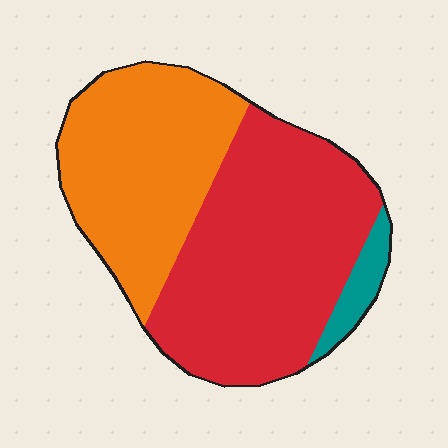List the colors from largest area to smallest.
From largest to smallest: red, orange, teal.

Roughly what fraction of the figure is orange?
Orange covers around 40% of the figure.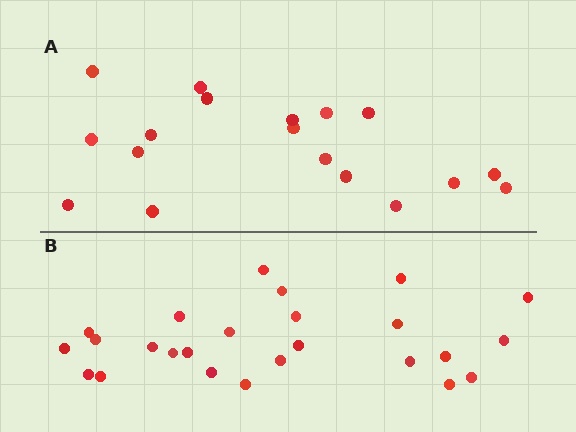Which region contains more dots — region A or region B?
Region B (the bottom region) has more dots.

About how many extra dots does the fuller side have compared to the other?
Region B has roughly 8 or so more dots than region A.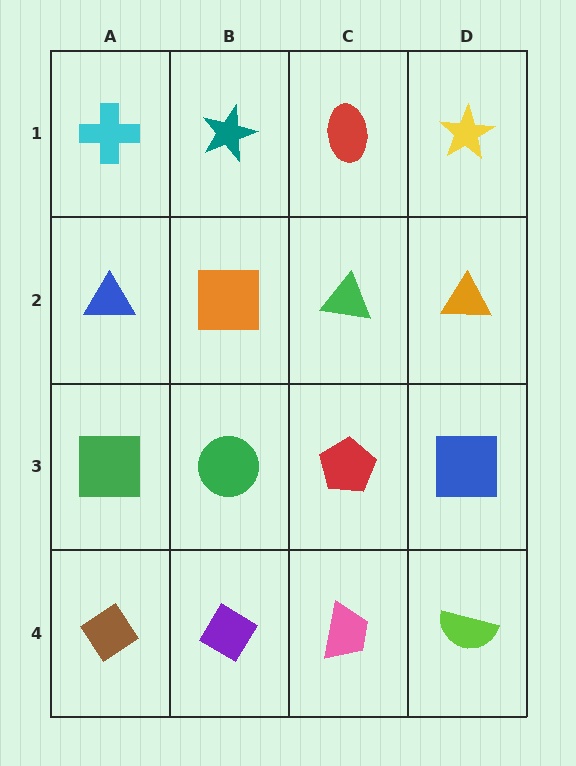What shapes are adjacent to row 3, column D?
An orange triangle (row 2, column D), a lime semicircle (row 4, column D), a red pentagon (row 3, column C).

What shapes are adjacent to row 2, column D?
A yellow star (row 1, column D), a blue square (row 3, column D), a green triangle (row 2, column C).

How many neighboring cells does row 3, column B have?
4.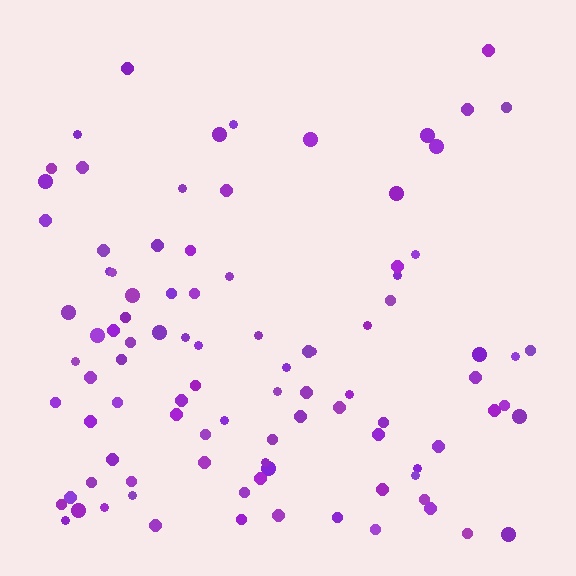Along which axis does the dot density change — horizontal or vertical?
Vertical.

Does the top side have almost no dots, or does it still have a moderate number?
Still a moderate number, just noticeably fewer than the bottom.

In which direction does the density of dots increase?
From top to bottom, with the bottom side densest.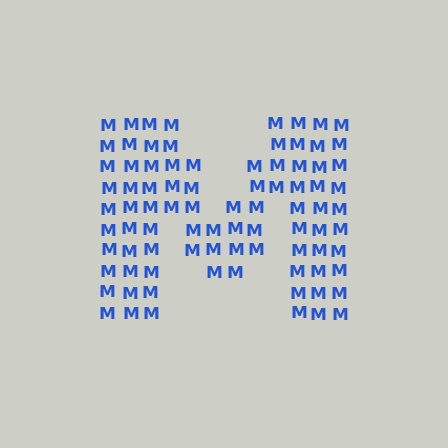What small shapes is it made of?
It is made of small letter M's.